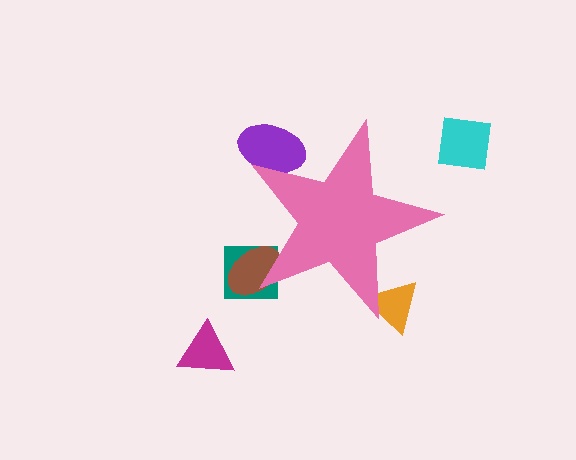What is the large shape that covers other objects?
A pink star.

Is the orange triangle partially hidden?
Yes, the orange triangle is partially hidden behind the pink star.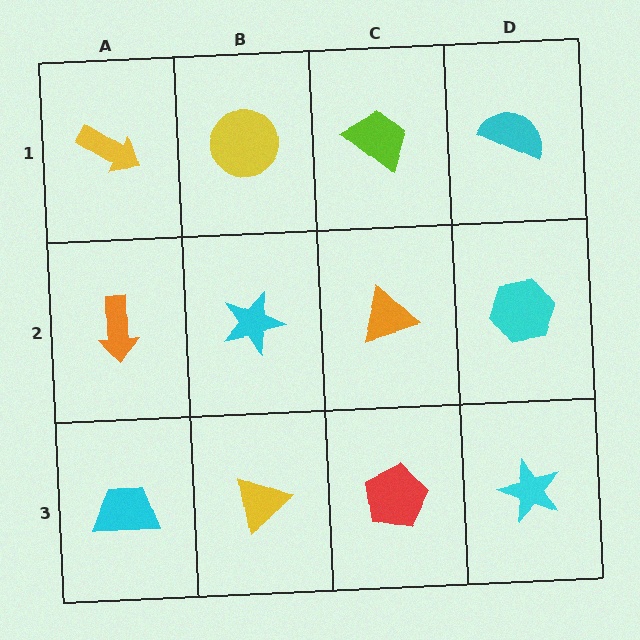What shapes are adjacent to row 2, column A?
A yellow arrow (row 1, column A), a cyan trapezoid (row 3, column A), a cyan star (row 2, column B).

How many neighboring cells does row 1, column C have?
3.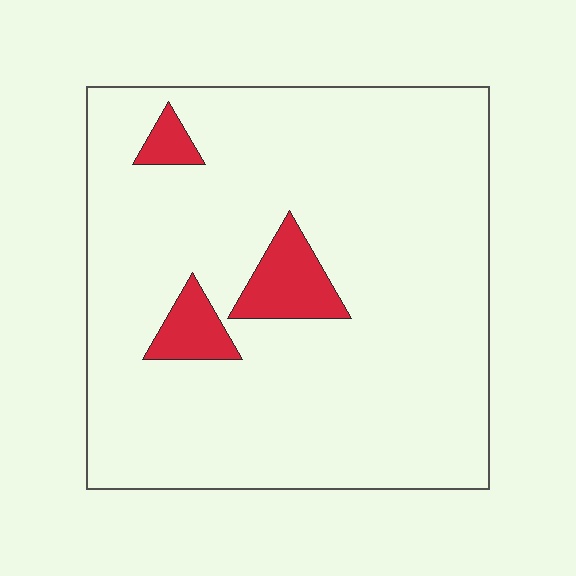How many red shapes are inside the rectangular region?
3.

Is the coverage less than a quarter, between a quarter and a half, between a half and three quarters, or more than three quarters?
Less than a quarter.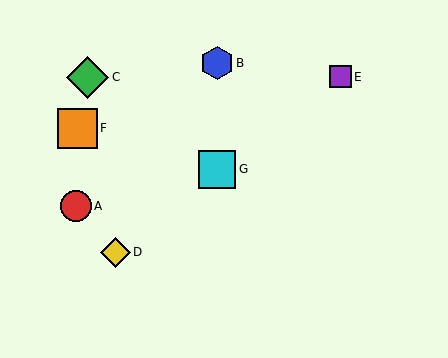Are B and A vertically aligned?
No, B is at x≈217 and A is at x≈76.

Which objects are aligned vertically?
Objects B, G are aligned vertically.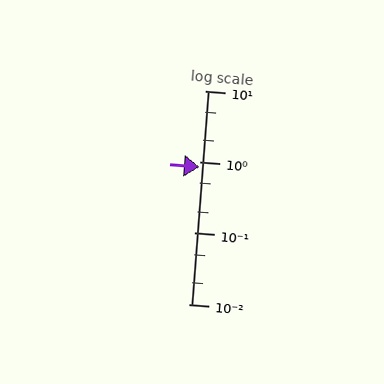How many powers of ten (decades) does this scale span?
The scale spans 3 decades, from 0.01 to 10.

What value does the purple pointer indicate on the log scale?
The pointer indicates approximately 0.85.